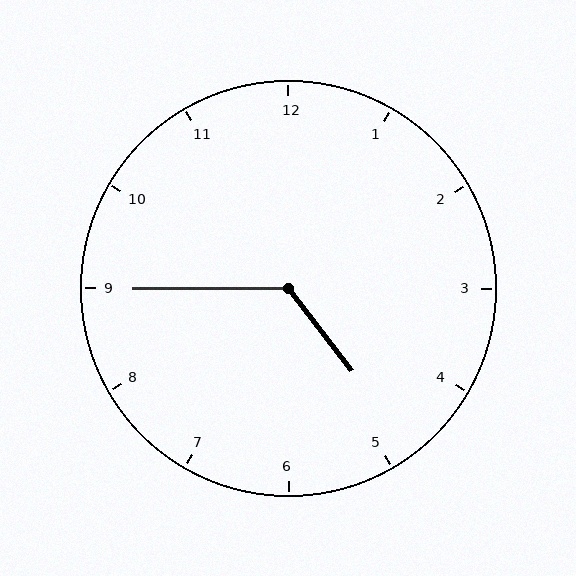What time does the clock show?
4:45.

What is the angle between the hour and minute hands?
Approximately 128 degrees.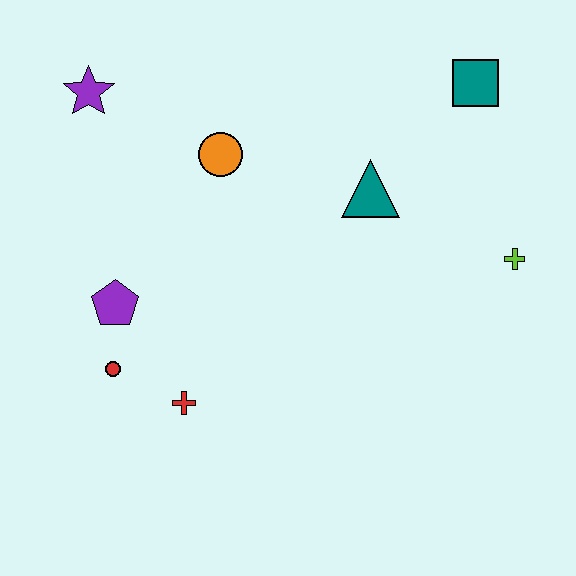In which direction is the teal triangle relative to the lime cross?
The teal triangle is to the left of the lime cross.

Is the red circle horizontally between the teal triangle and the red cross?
No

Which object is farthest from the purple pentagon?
The teal square is farthest from the purple pentagon.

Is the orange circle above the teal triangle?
Yes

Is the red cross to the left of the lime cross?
Yes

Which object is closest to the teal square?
The teal triangle is closest to the teal square.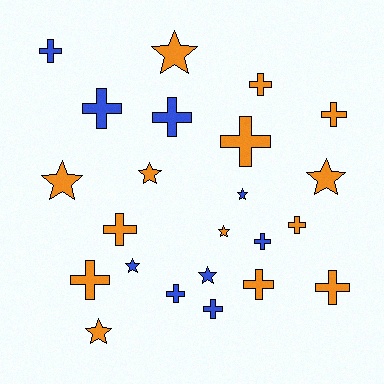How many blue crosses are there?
There are 6 blue crosses.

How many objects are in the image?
There are 23 objects.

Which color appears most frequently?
Orange, with 14 objects.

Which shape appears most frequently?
Cross, with 14 objects.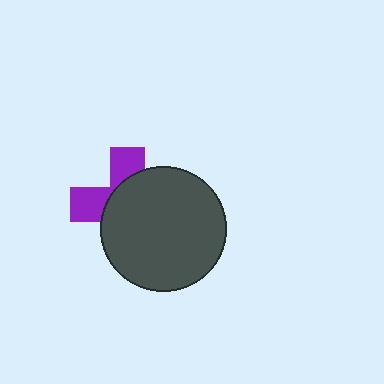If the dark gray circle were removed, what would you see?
You would see the complete purple cross.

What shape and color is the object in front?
The object in front is a dark gray circle.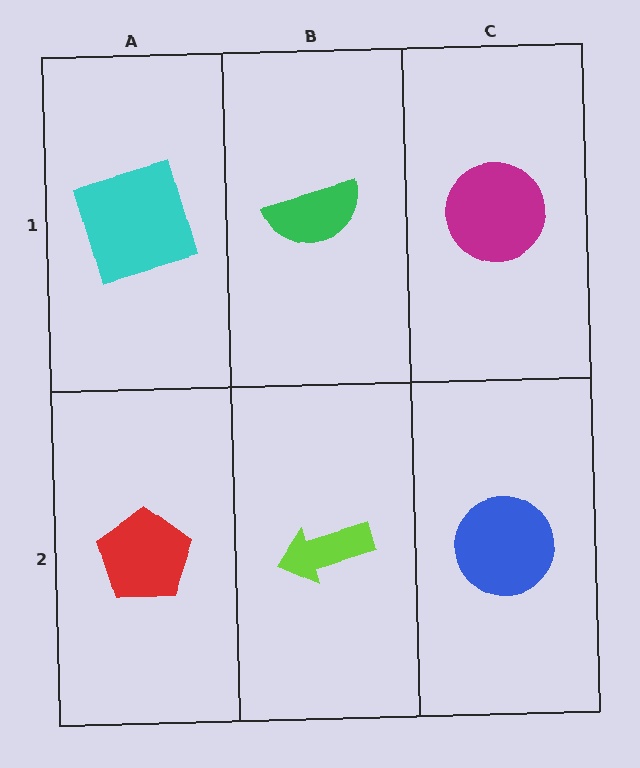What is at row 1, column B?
A green semicircle.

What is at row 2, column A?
A red pentagon.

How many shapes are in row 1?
3 shapes.